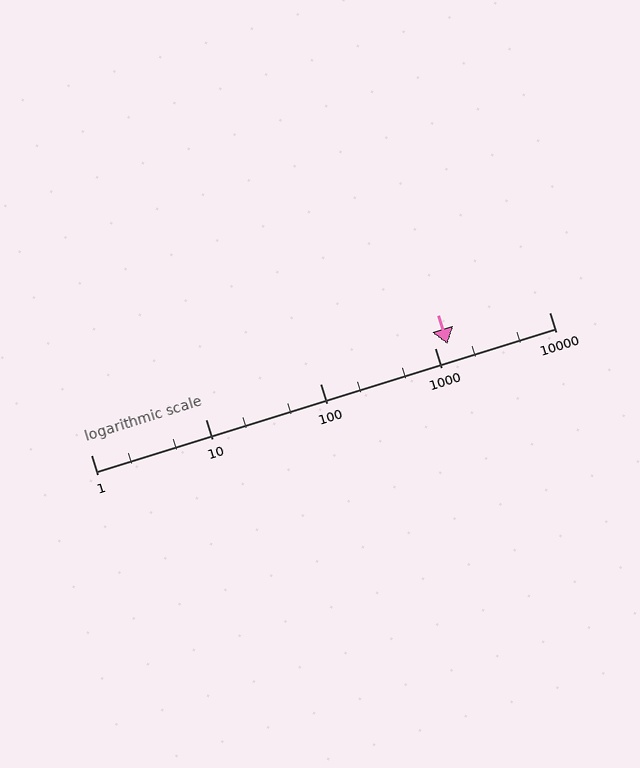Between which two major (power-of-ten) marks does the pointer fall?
The pointer is between 1000 and 10000.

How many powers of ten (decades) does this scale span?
The scale spans 4 decades, from 1 to 10000.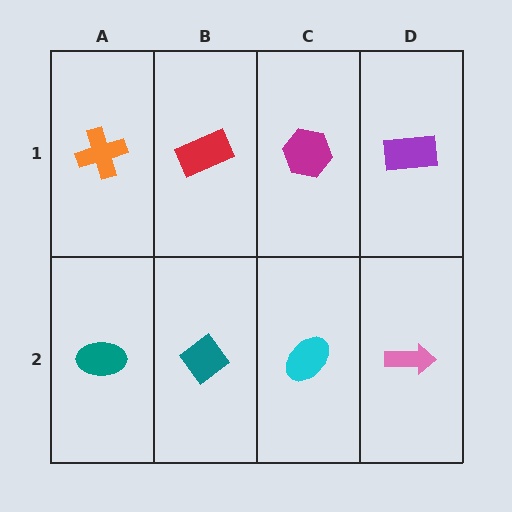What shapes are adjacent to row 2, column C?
A magenta hexagon (row 1, column C), a teal diamond (row 2, column B), a pink arrow (row 2, column D).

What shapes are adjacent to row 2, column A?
An orange cross (row 1, column A), a teal diamond (row 2, column B).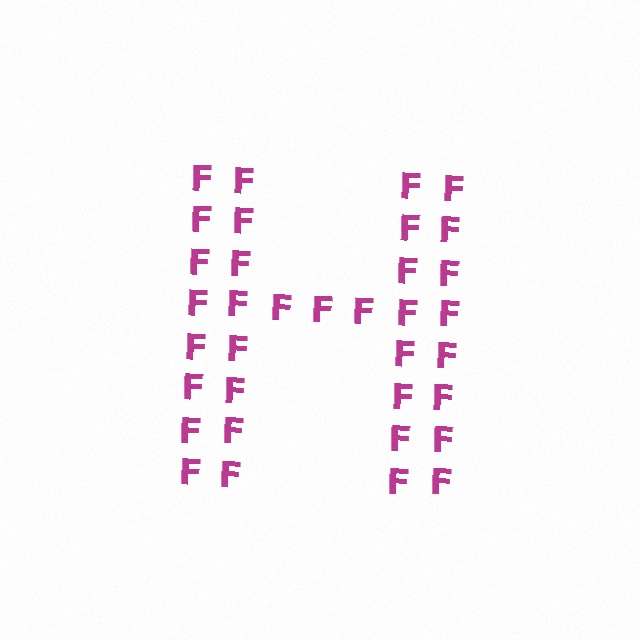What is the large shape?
The large shape is the letter H.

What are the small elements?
The small elements are letter F's.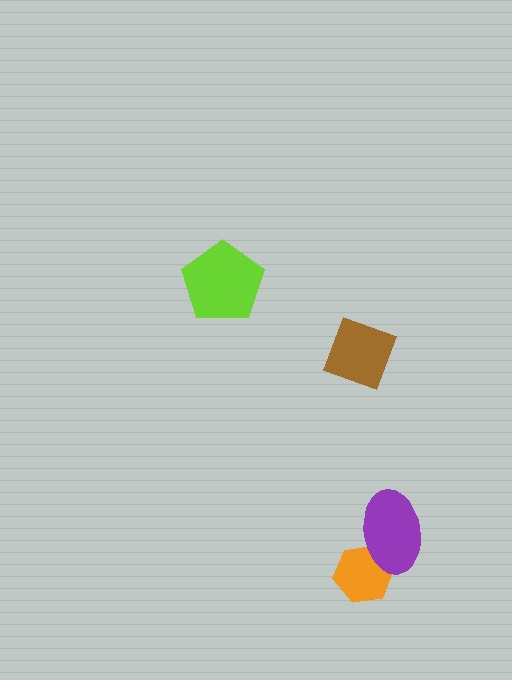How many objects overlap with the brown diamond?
0 objects overlap with the brown diamond.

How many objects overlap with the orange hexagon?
1 object overlaps with the orange hexagon.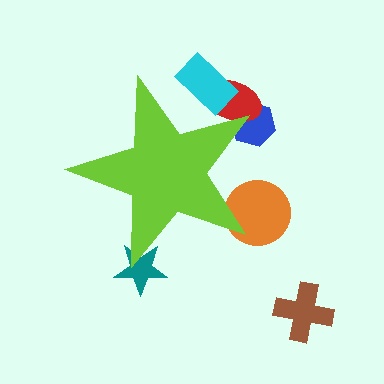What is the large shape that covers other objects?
A lime star.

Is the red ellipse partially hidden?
Yes, the red ellipse is partially hidden behind the lime star.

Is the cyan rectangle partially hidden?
Yes, the cyan rectangle is partially hidden behind the lime star.